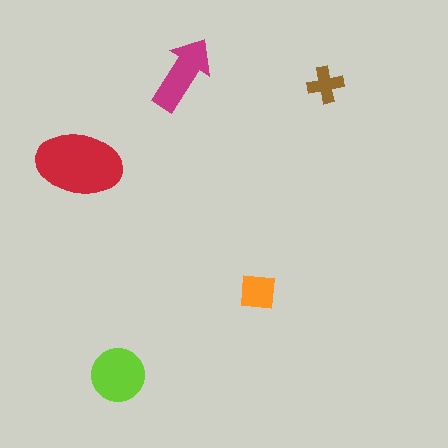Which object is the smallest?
The brown cross.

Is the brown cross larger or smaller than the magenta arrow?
Smaller.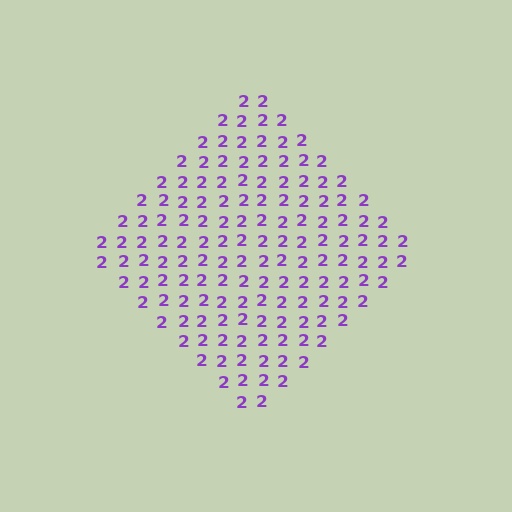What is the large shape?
The large shape is a diamond.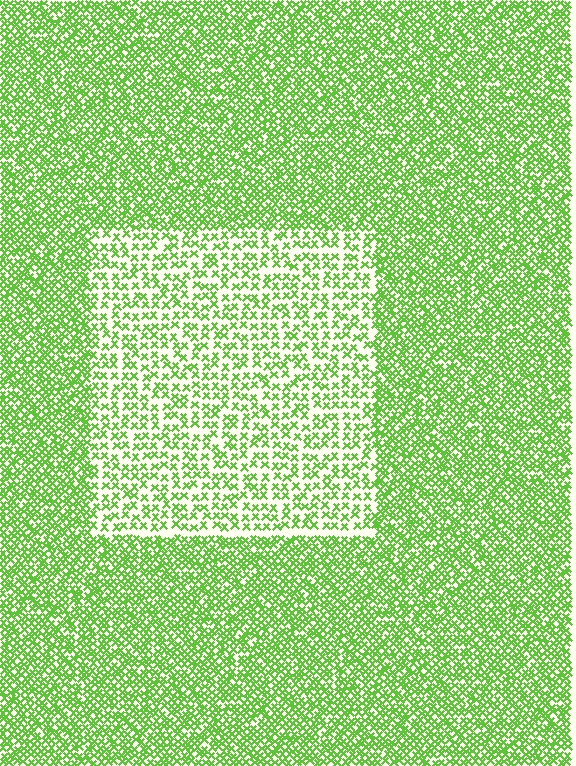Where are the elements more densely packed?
The elements are more densely packed outside the rectangle boundary.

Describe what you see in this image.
The image contains small lime elements arranged at two different densities. A rectangle-shaped region is visible where the elements are less densely packed than the surrounding area.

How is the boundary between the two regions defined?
The boundary is defined by a change in element density (approximately 2.1x ratio). All elements are the same color, size, and shape.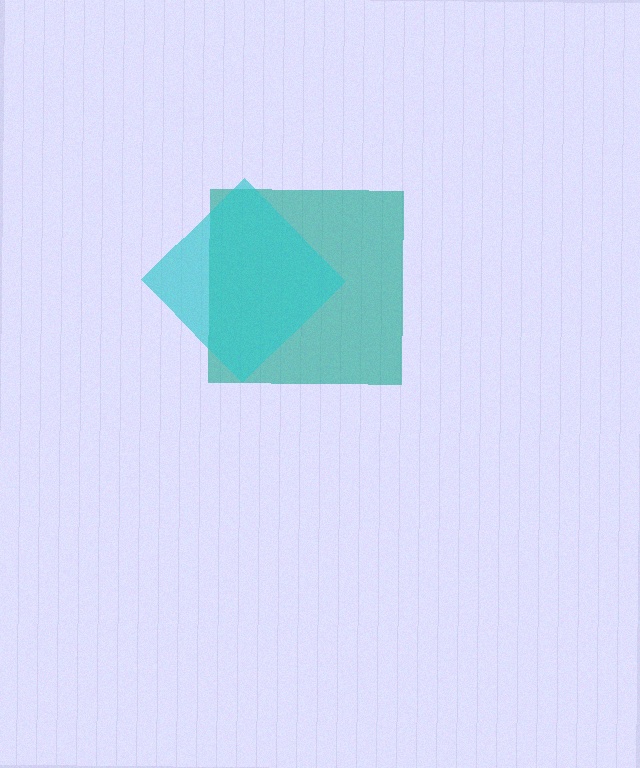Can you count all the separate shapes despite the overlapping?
Yes, there are 2 separate shapes.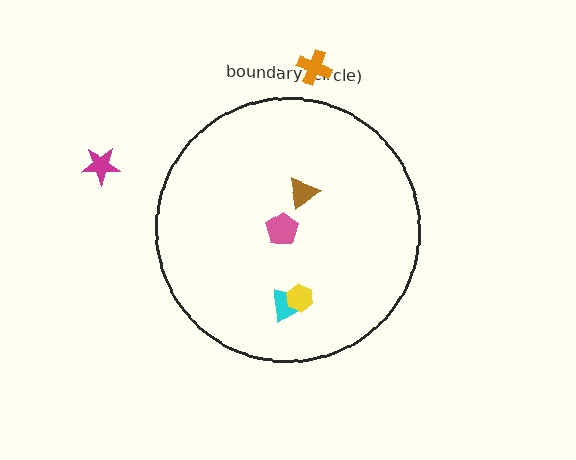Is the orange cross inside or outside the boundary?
Outside.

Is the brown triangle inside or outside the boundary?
Inside.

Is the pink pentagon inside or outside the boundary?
Inside.